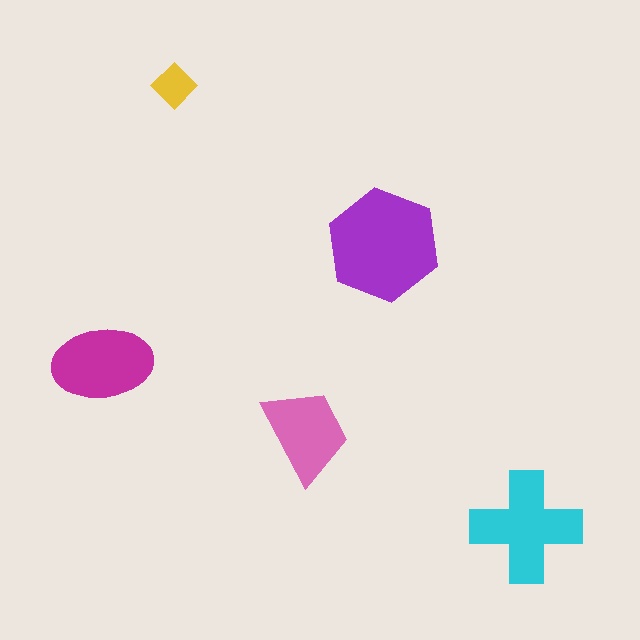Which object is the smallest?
The yellow diamond.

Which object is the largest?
The purple hexagon.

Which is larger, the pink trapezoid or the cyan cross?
The cyan cross.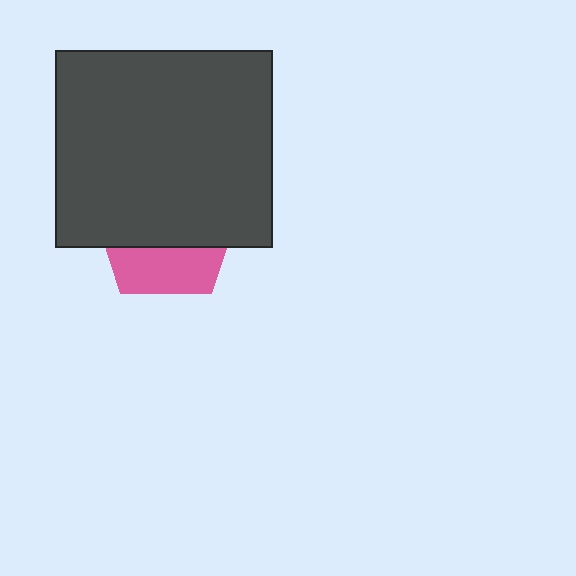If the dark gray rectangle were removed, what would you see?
You would see the complete pink pentagon.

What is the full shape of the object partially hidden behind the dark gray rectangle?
The partially hidden object is a pink pentagon.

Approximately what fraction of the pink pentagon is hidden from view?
Roughly 66% of the pink pentagon is hidden behind the dark gray rectangle.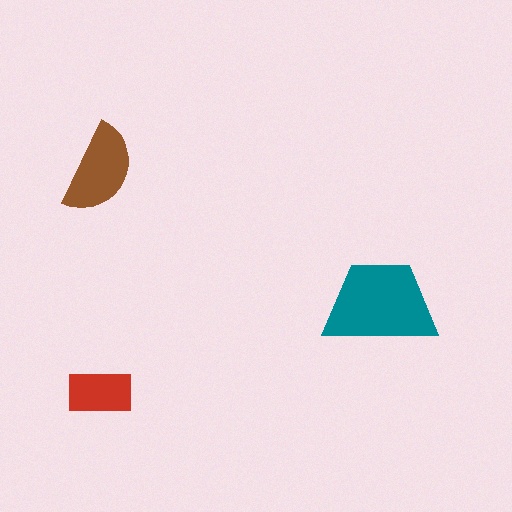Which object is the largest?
The teal trapezoid.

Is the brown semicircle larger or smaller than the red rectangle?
Larger.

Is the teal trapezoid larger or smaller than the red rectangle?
Larger.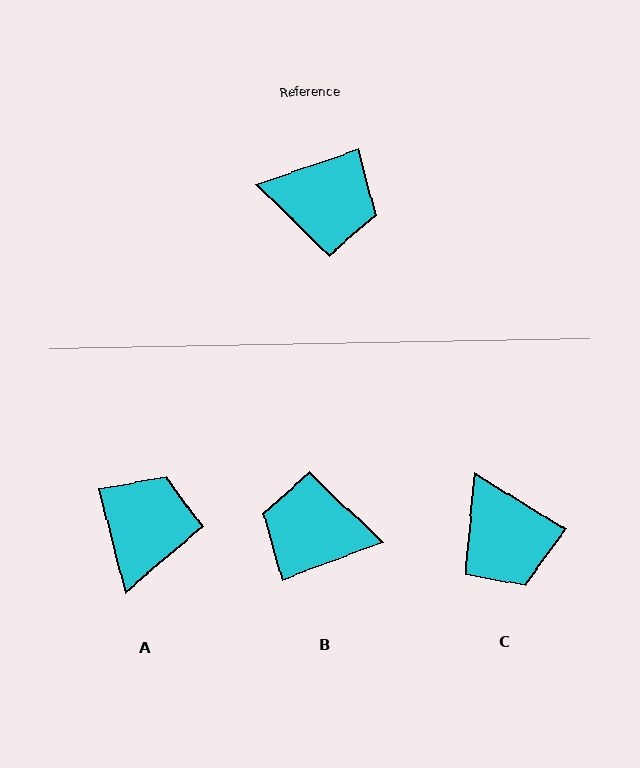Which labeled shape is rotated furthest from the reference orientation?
B, about 179 degrees away.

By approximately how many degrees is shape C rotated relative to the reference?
Approximately 51 degrees clockwise.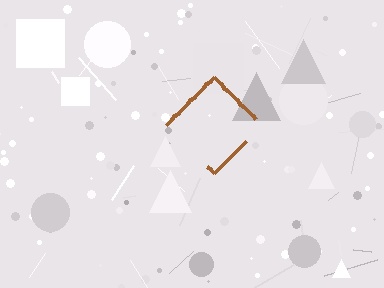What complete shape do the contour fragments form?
The contour fragments form a diamond.